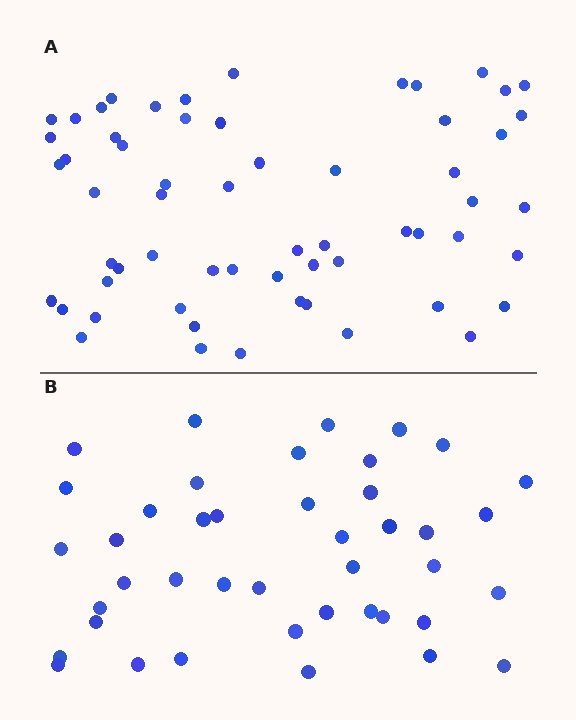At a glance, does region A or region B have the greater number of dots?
Region A (the top region) has more dots.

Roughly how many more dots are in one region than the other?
Region A has approximately 20 more dots than region B.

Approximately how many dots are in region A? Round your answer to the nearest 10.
About 60 dots.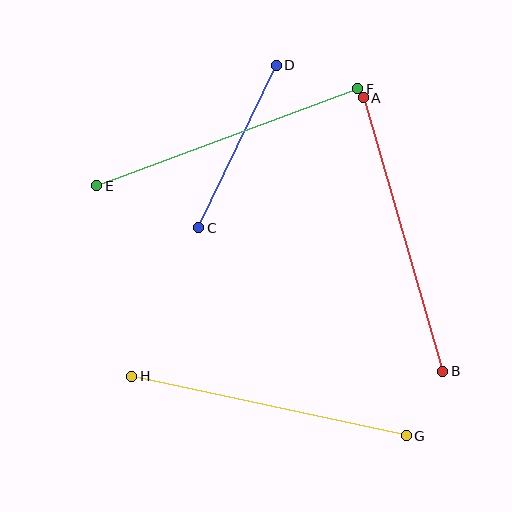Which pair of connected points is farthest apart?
Points A and B are farthest apart.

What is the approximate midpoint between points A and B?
The midpoint is at approximately (403, 234) pixels.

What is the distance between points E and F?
The distance is approximately 278 pixels.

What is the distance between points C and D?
The distance is approximately 180 pixels.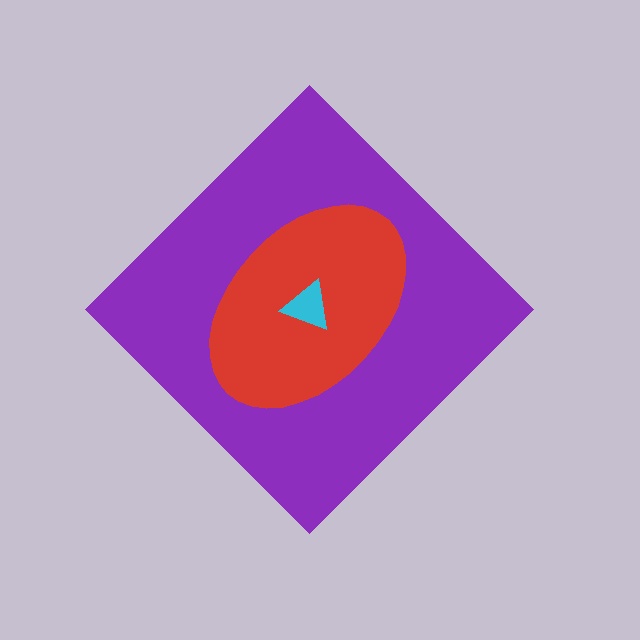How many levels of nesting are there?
3.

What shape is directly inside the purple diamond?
The red ellipse.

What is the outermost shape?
The purple diamond.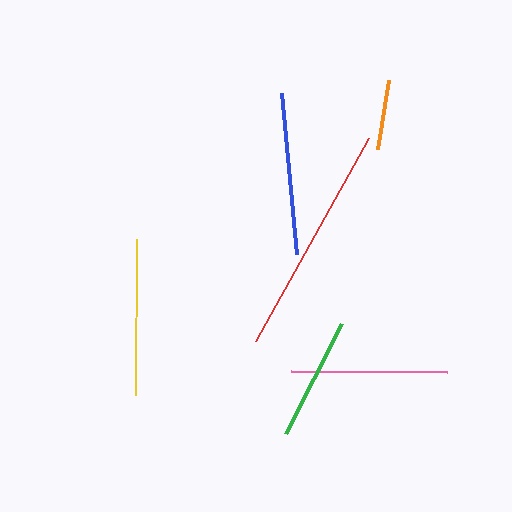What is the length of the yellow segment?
The yellow segment is approximately 156 pixels long.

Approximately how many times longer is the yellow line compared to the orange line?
The yellow line is approximately 2.2 times the length of the orange line.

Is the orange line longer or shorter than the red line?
The red line is longer than the orange line.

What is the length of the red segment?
The red segment is approximately 232 pixels long.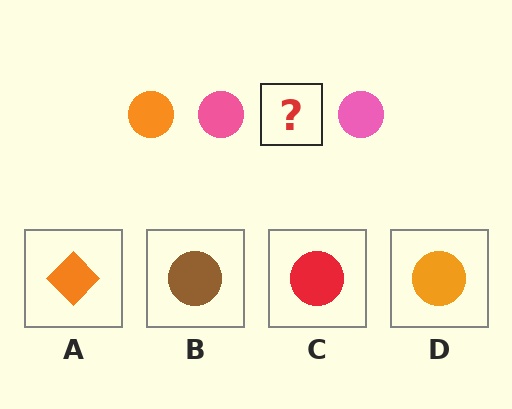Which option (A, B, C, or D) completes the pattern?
D.